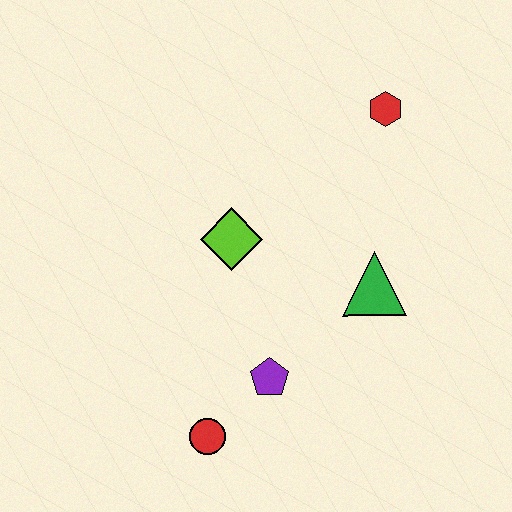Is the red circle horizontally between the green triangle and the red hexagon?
No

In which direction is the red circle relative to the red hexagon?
The red circle is below the red hexagon.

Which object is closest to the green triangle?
The purple pentagon is closest to the green triangle.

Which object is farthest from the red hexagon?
The red circle is farthest from the red hexagon.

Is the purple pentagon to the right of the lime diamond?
Yes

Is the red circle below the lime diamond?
Yes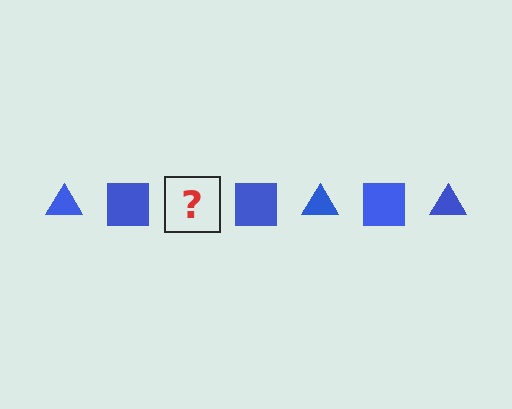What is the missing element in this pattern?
The missing element is a blue triangle.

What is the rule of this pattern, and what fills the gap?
The rule is that the pattern cycles through triangle, square shapes in blue. The gap should be filled with a blue triangle.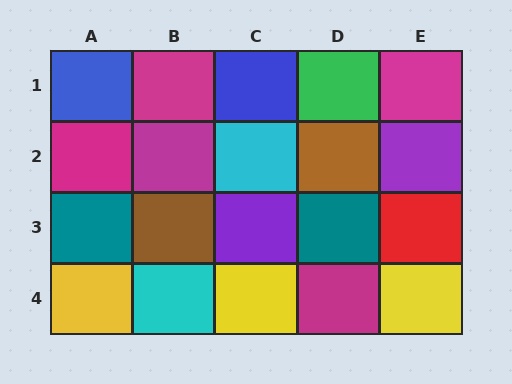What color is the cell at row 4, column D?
Magenta.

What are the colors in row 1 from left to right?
Blue, magenta, blue, green, magenta.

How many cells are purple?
2 cells are purple.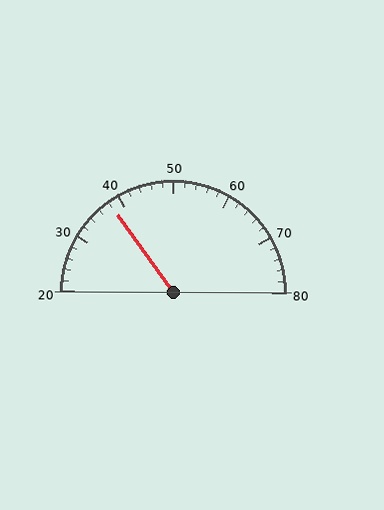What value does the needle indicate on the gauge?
The needle indicates approximately 38.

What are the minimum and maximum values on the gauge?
The gauge ranges from 20 to 80.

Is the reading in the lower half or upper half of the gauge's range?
The reading is in the lower half of the range (20 to 80).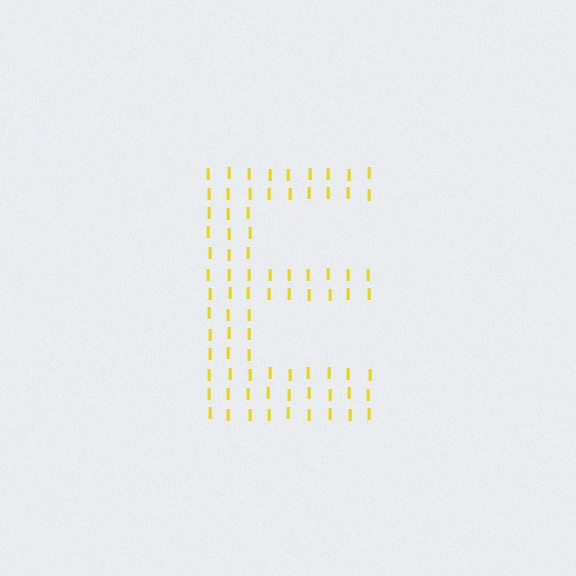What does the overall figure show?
The overall figure shows the letter E.